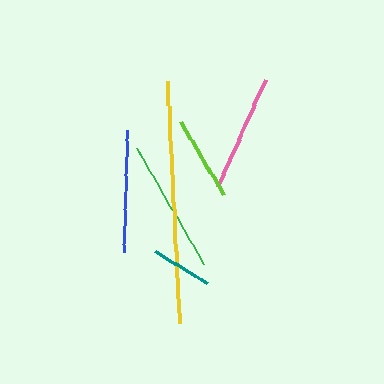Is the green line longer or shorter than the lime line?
The green line is longer than the lime line.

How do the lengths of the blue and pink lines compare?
The blue and pink lines are approximately the same length.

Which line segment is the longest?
The yellow line is the longest at approximately 243 pixels.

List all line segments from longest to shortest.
From longest to shortest: yellow, green, blue, pink, lime, teal.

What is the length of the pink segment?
The pink segment is approximately 117 pixels long.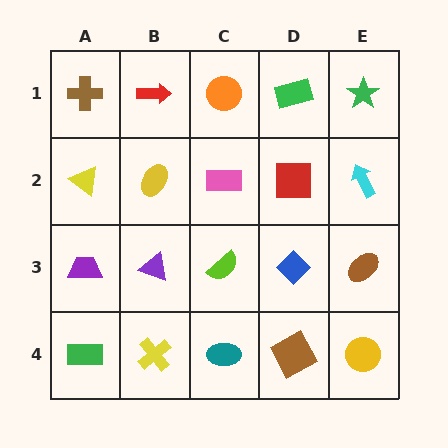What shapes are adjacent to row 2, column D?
A green rectangle (row 1, column D), a blue diamond (row 3, column D), a pink rectangle (row 2, column C), a cyan arrow (row 2, column E).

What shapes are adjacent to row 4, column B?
A purple triangle (row 3, column B), a green rectangle (row 4, column A), a teal ellipse (row 4, column C).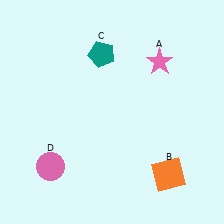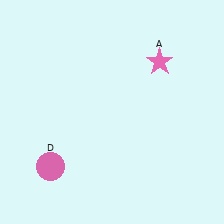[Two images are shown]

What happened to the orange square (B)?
The orange square (B) was removed in Image 2. It was in the bottom-right area of Image 1.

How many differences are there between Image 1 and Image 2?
There are 2 differences between the two images.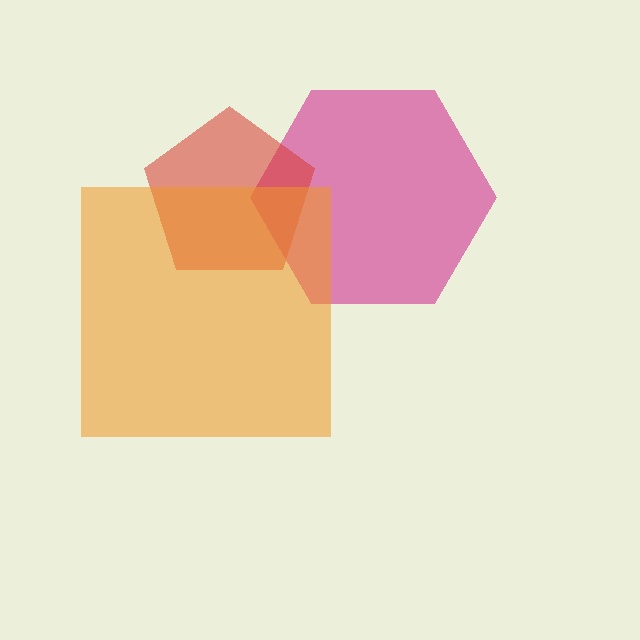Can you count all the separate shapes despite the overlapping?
Yes, there are 3 separate shapes.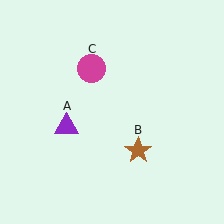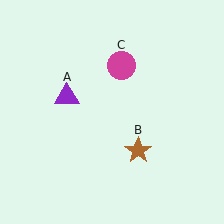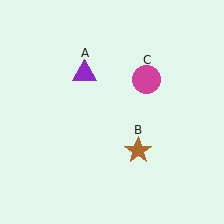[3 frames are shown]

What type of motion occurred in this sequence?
The purple triangle (object A), magenta circle (object C) rotated clockwise around the center of the scene.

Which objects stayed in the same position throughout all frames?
Brown star (object B) remained stationary.